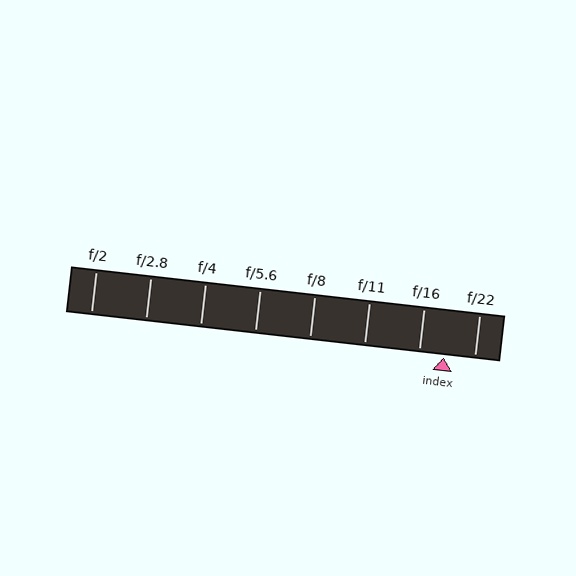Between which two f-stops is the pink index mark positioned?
The index mark is between f/16 and f/22.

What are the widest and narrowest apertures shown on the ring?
The widest aperture shown is f/2 and the narrowest is f/22.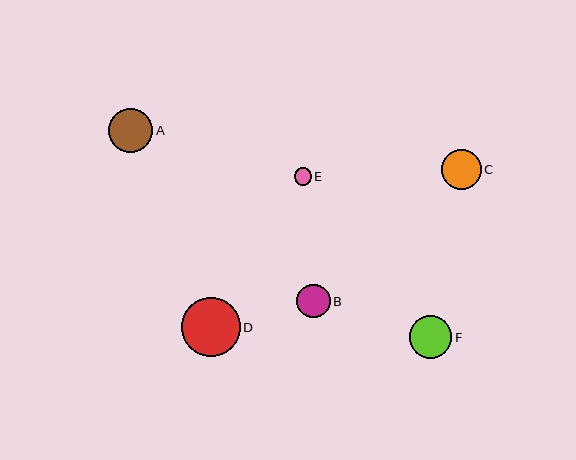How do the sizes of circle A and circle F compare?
Circle A and circle F are approximately the same size.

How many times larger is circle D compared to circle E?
Circle D is approximately 3.4 times the size of circle E.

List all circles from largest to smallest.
From largest to smallest: D, A, F, C, B, E.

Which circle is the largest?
Circle D is the largest with a size of approximately 59 pixels.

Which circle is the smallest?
Circle E is the smallest with a size of approximately 17 pixels.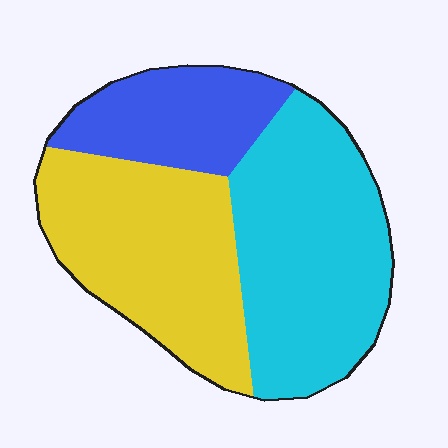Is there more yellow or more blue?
Yellow.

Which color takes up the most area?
Cyan, at roughly 40%.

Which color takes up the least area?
Blue, at roughly 20%.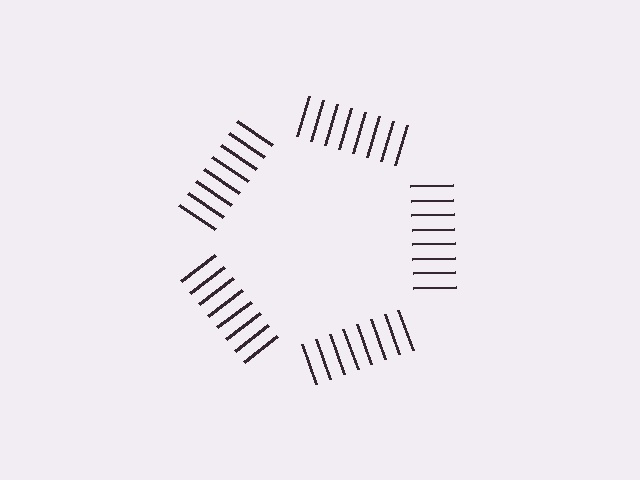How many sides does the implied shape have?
5 sides — the line-ends trace a pentagon.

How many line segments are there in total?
40 — 8 along each of the 5 edges.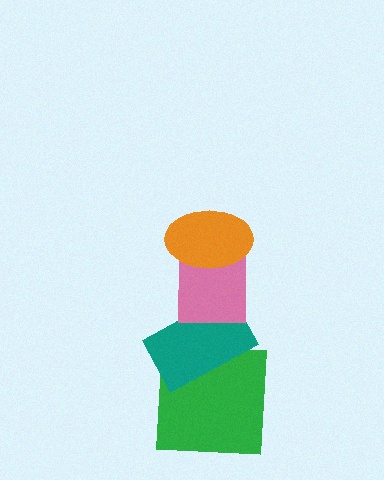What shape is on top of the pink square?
The orange ellipse is on top of the pink square.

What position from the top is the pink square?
The pink square is 2nd from the top.